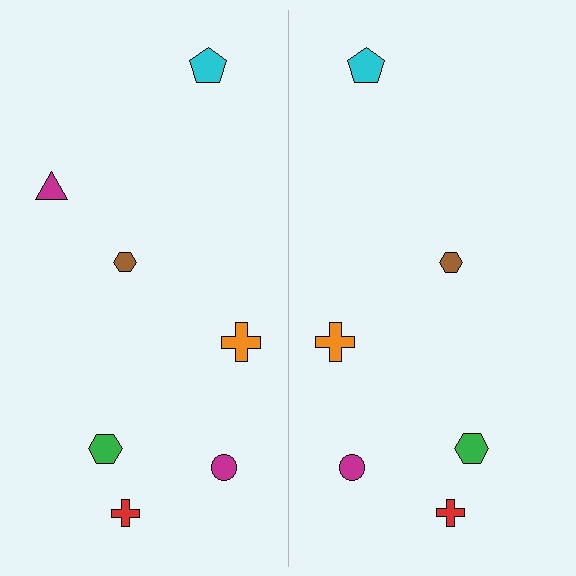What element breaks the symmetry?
A magenta triangle is missing from the right side.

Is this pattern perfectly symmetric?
No, the pattern is not perfectly symmetric. A magenta triangle is missing from the right side.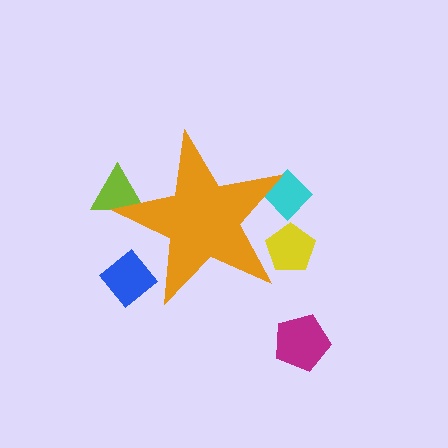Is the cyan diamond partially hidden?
Yes, the cyan diamond is partially hidden behind the orange star.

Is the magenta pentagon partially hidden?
No, the magenta pentagon is fully visible.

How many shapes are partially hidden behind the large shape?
4 shapes are partially hidden.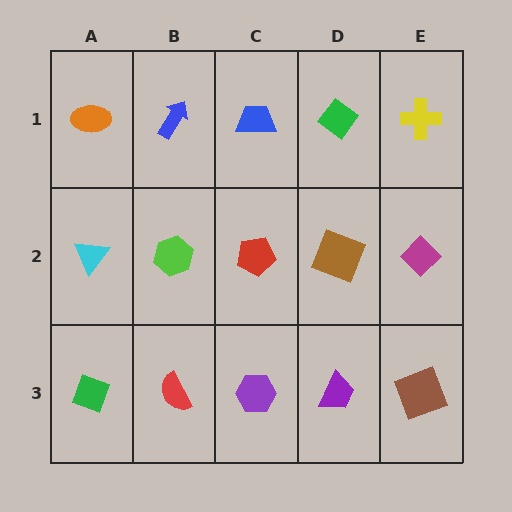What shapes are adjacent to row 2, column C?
A blue trapezoid (row 1, column C), a purple hexagon (row 3, column C), a lime hexagon (row 2, column B), a brown square (row 2, column D).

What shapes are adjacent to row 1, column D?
A brown square (row 2, column D), a blue trapezoid (row 1, column C), a yellow cross (row 1, column E).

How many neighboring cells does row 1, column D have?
3.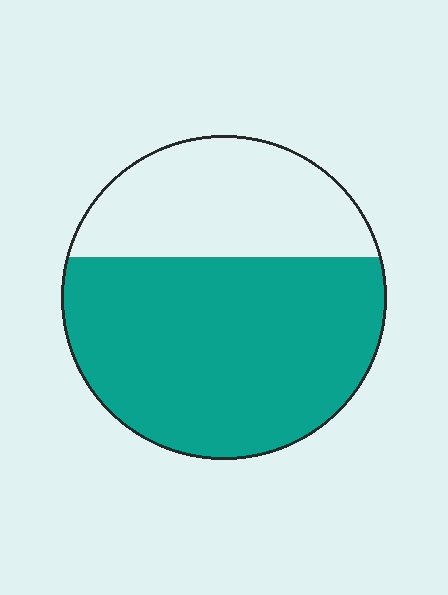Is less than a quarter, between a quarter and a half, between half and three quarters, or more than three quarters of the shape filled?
Between half and three quarters.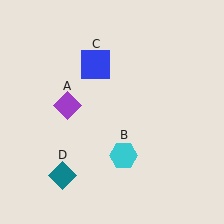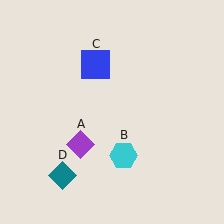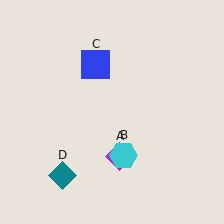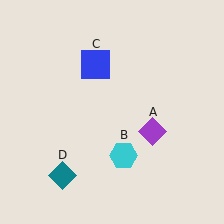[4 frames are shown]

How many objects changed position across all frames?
1 object changed position: purple diamond (object A).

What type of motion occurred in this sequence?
The purple diamond (object A) rotated counterclockwise around the center of the scene.